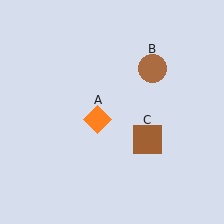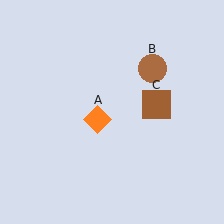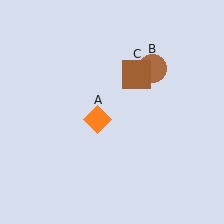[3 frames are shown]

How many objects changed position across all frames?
1 object changed position: brown square (object C).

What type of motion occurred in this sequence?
The brown square (object C) rotated counterclockwise around the center of the scene.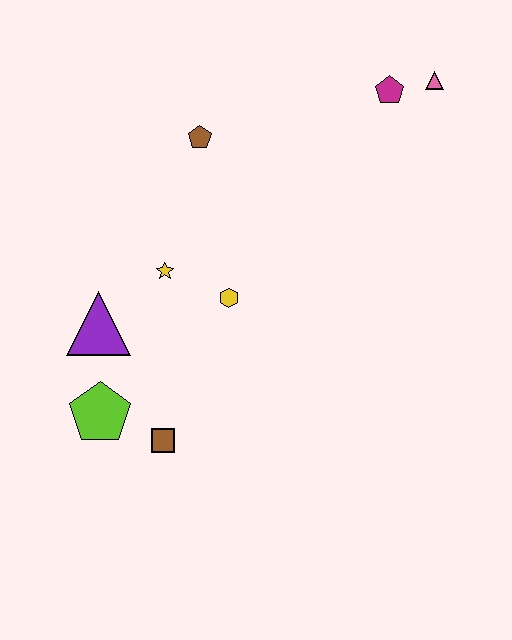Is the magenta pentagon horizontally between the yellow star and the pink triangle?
Yes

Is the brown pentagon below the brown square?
No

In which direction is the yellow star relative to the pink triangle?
The yellow star is to the left of the pink triangle.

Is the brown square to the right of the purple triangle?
Yes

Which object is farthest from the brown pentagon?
The brown square is farthest from the brown pentagon.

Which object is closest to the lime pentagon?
The brown square is closest to the lime pentagon.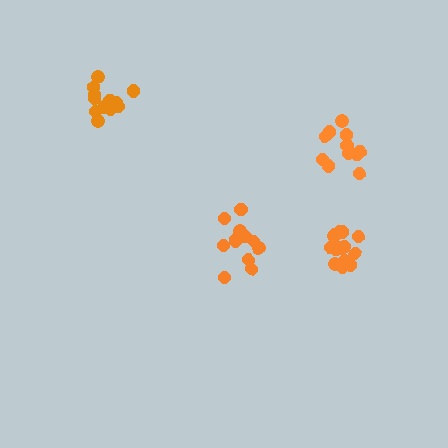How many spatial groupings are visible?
There are 4 spatial groupings.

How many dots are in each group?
Group 1: 12 dots, Group 2: 15 dots, Group 3: 12 dots, Group 4: 13 dots (52 total).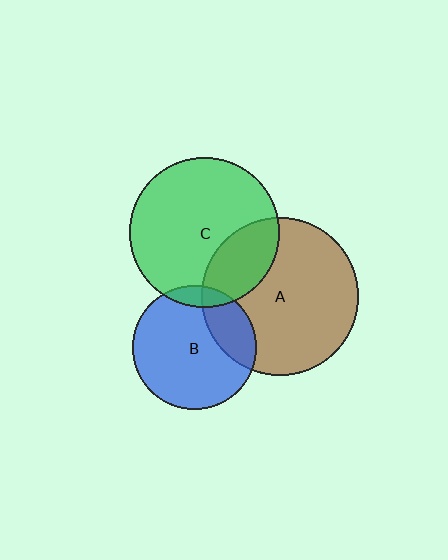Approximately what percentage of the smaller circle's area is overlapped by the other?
Approximately 25%.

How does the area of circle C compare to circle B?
Approximately 1.5 times.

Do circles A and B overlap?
Yes.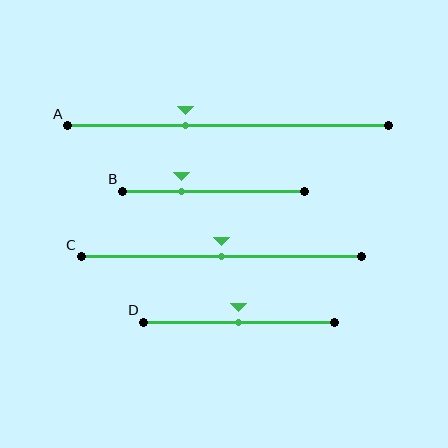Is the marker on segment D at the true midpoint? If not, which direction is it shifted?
Yes, the marker on segment D is at the true midpoint.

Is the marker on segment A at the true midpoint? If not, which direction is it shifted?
No, the marker on segment A is shifted to the left by about 13% of the segment length.